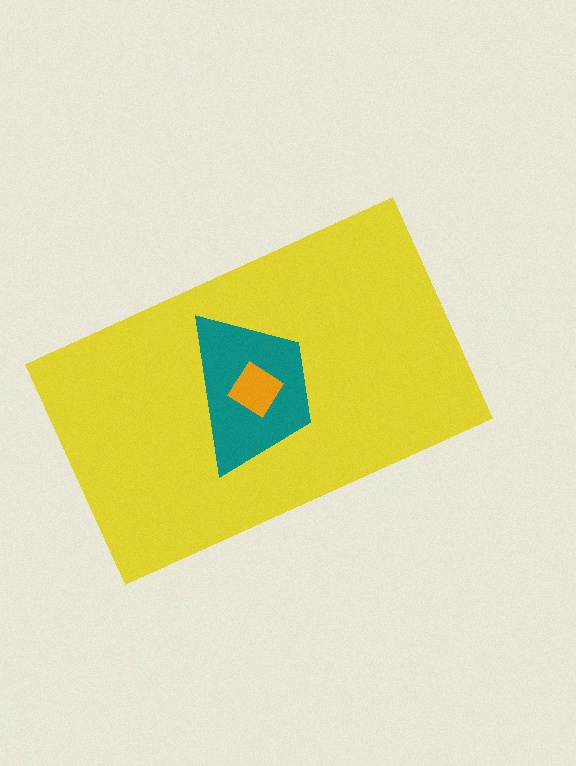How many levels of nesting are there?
3.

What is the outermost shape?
The yellow rectangle.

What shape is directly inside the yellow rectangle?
The teal trapezoid.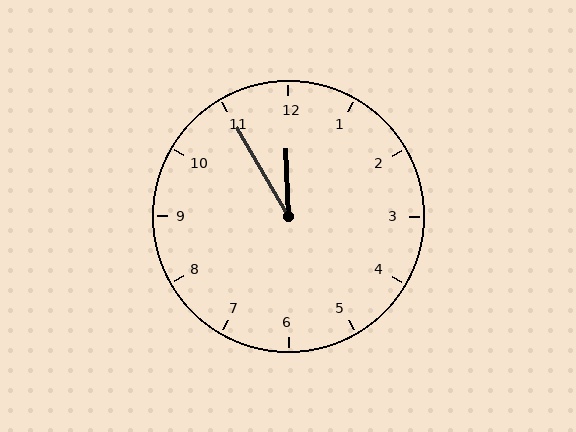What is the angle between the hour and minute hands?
Approximately 28 degrees.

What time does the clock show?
11:55.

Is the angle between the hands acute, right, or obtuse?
It is acute.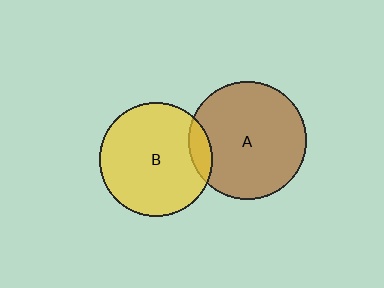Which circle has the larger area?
Circle A (brown).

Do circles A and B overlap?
Yes.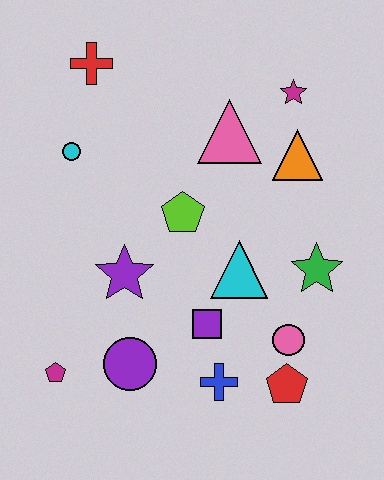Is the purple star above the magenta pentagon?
Yes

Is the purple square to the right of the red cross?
Yes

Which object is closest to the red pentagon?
The pink circle is closest to the red pentagon.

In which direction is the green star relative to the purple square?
The green star is to the right of the purple square.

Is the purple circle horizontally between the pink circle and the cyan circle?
Yes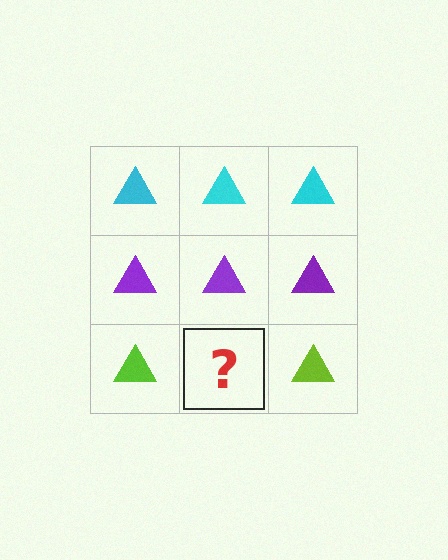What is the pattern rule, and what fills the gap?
The rule is that each row has a consistent color. The gap should be filled with a lime triangle.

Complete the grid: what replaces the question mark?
The question mark should be replaced with a lime triangle.